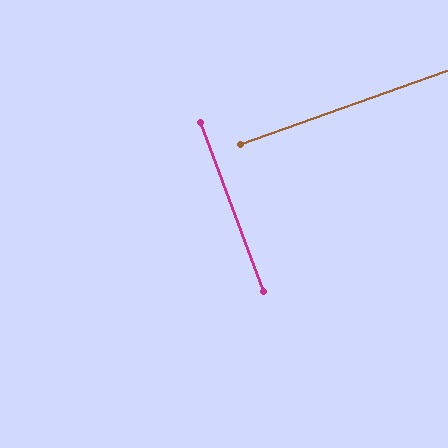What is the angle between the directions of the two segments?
Approximately 89 degrees.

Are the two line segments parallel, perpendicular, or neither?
Perpendicular — they meet at approximately 89°.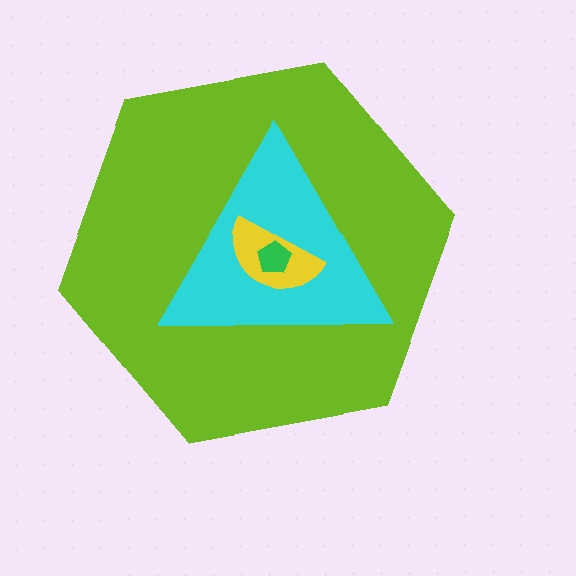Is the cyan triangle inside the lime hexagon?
Yes.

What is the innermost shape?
The green pentagon.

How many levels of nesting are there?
4.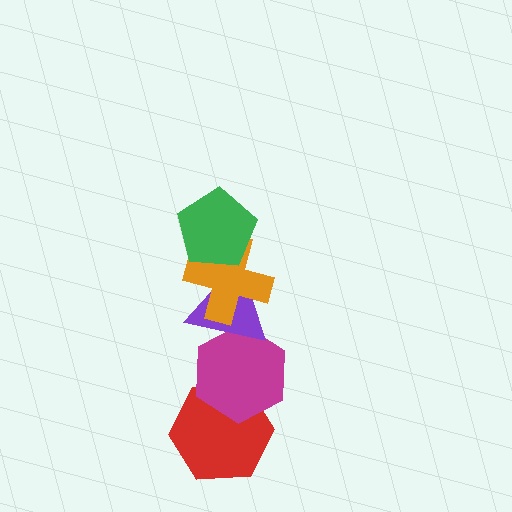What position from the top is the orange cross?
The orange cross is 2nd from the top.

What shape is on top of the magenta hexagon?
The purple triangle is on top of the magenta hexagon.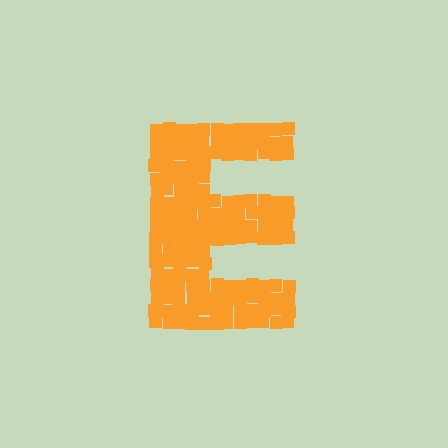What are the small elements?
The small elements are squares.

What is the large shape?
The large shape is the letter E.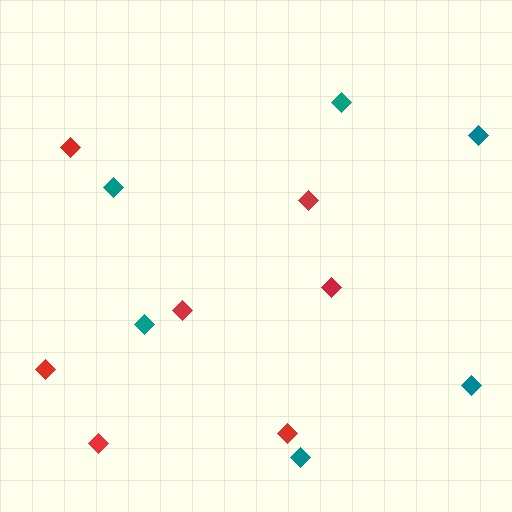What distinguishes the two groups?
There are 2 groups: one group of red diamonds (7) and one group of teal diamonds (6).